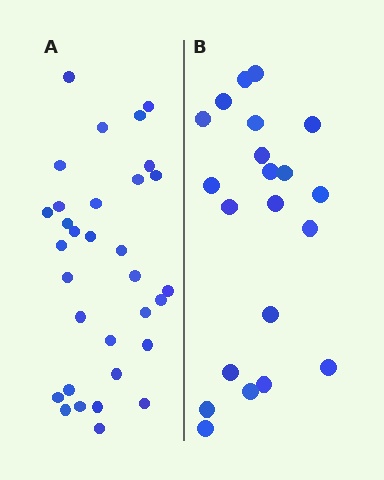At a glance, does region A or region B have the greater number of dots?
Region A (the left region) has more dots.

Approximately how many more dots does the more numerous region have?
Region A has roughly 12 or so more dots than region B.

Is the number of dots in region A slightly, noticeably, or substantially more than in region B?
Region A has substantially more. The ratio is roughly 1.5 to 1.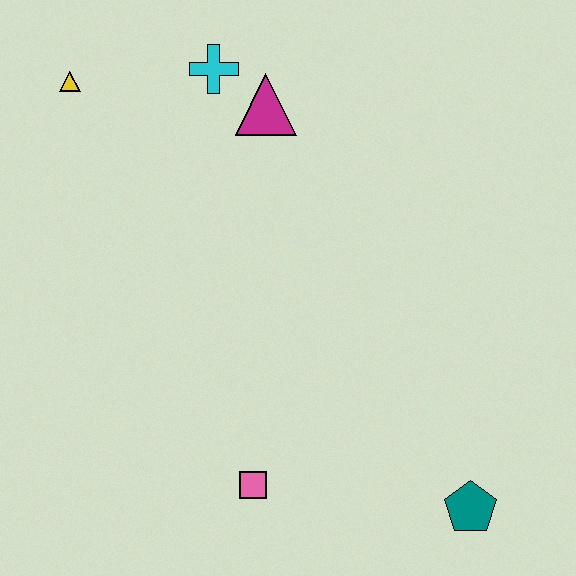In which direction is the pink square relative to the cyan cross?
The pink square is below the cyan cross.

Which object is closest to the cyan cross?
The magenta triangle is closest to the cyan cross.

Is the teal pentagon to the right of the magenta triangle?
Yes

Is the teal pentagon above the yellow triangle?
No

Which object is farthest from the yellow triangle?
The teal pentagon is farthest from the yellow triangle.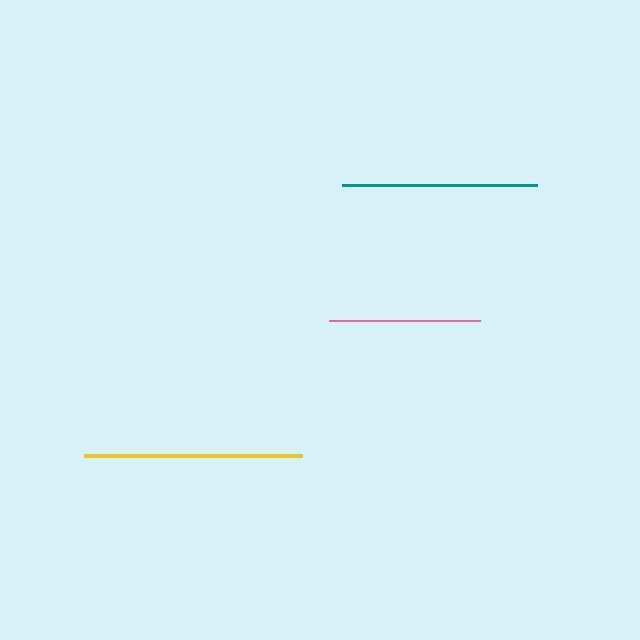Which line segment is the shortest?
The pink line is the shortest at approximately 152 pixels.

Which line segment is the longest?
The yellow line is the longest at approximately 218 pixels.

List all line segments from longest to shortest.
From longest to shortest: yellow, teal, pink.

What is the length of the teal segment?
The teal segment is approximately 195 pixels long.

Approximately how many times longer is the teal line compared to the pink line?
The teal line is approximately 1.3 times the length of the pink line.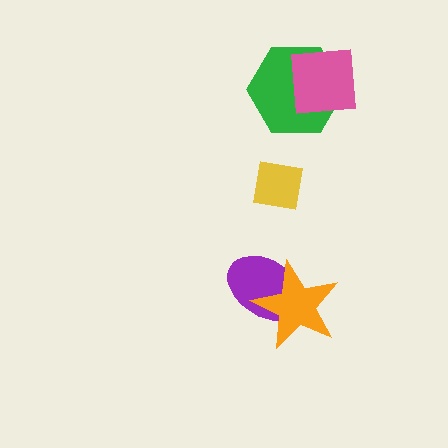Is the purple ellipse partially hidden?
Yes, it is partially covered by another shape.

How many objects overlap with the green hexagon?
1 object overlaps with the green hexagon.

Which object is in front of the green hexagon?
The pink square is in front of the green hexagon.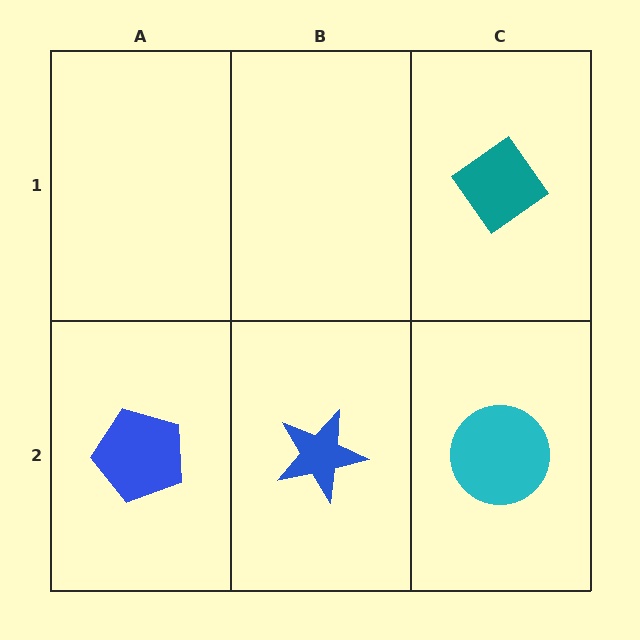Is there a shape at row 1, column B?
No, that cell is empty.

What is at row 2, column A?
A blue pentagon.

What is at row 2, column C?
A cyan circle.